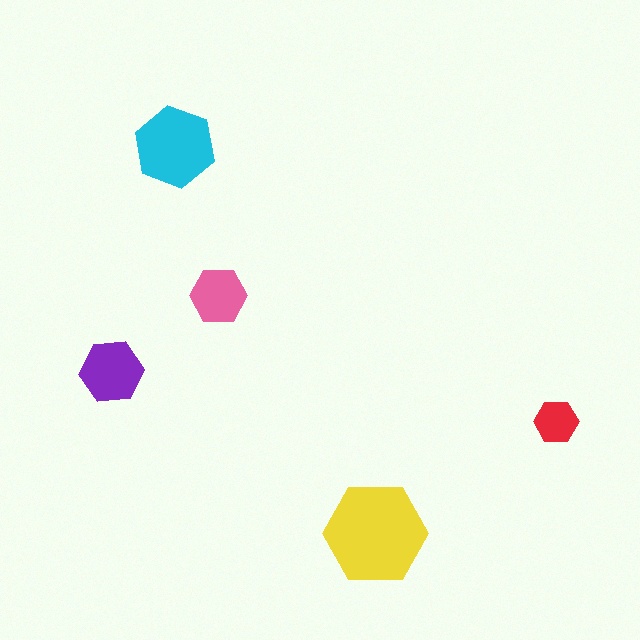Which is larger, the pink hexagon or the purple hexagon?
The purple one.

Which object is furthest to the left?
The purple hexagon is leftmost.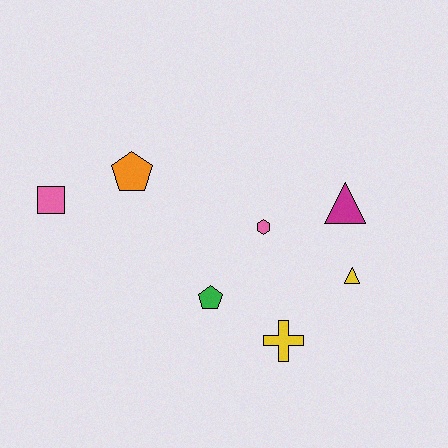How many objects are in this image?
There are 7 objects.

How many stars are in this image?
There are no stars.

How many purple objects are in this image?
There are no purple objects.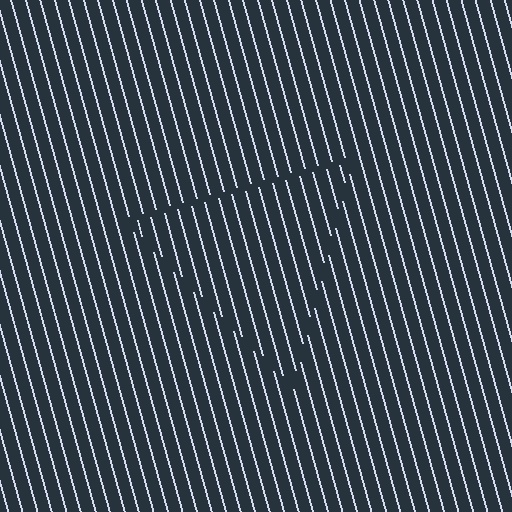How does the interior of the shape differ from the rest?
The interior of the shape contains the same grating, shifted by half a period — the contour is defined by the phase discontinuity where line-ends from the inner and outer gratings abut.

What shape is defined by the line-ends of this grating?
An illusory triangle. The interior of the shape contains the same grating, shifted by half a period — the contour is defined by the phase discontinuity where line-ends from the inner and outer gratings abut.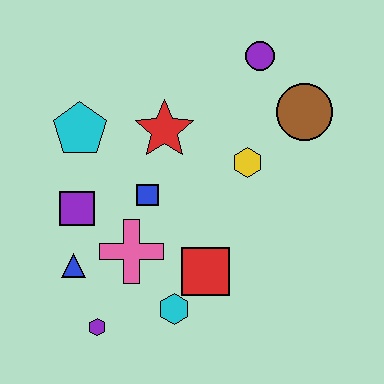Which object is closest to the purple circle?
The brown circle is closest to the purple circle.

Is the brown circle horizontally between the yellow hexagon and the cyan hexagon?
No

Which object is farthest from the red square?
The purple circle is farthest from the red square.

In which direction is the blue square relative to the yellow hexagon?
The blue square is to the left of the yellow hexagon.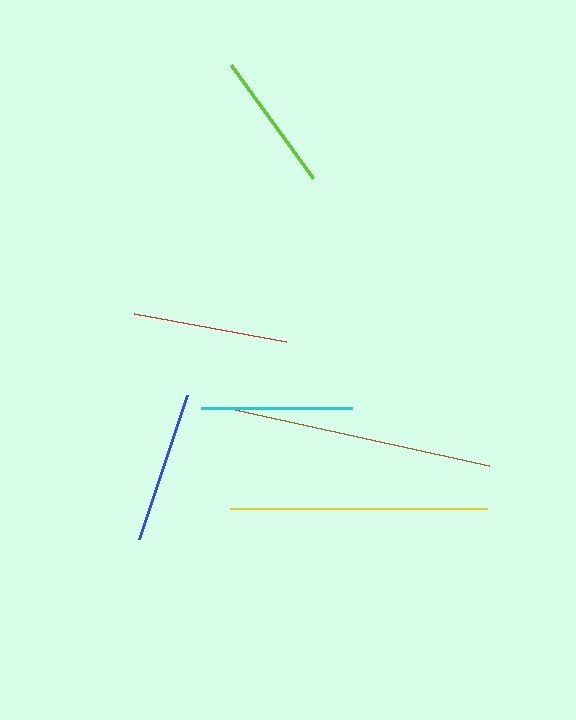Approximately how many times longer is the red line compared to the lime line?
The red line is approximately 1.1 times the length of the lime line.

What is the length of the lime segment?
The lime segment is approximately 139 pixels long.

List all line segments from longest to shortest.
From longest to shortest: brown, yellow, red, blue, cyan, lime.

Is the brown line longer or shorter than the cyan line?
The brown line is longer than the cyan line.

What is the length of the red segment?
The red segment is approximately 155 pixels long.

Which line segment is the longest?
The brown line is the longest at approximately 266 pixels.